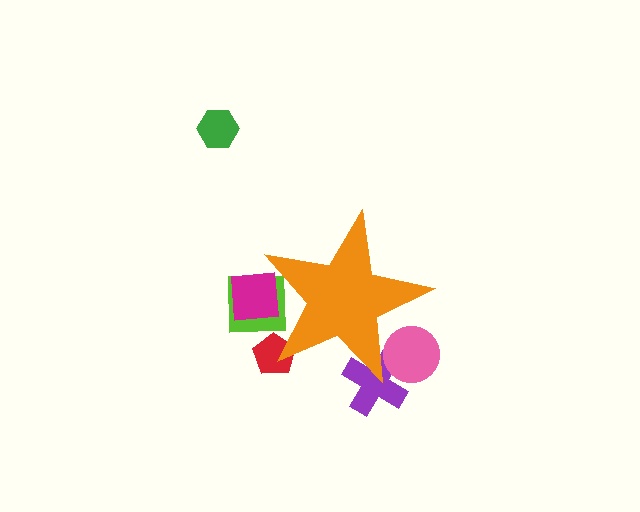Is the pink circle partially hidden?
Yes, the pink circle is partially hidden behind the orange star.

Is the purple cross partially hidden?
Yes, the purple cross is partially hidden behind the orange star.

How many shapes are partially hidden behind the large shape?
5 shapes are partially hidden.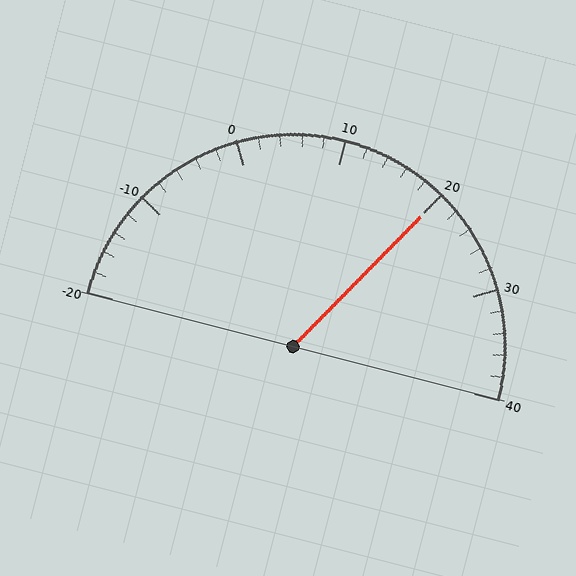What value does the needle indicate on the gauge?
The needle indicates approximately 20.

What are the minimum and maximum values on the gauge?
The gauge ranges from -20 to 40.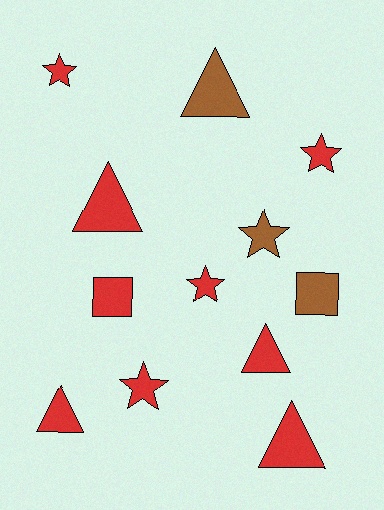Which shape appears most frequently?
Star, with 5 objects.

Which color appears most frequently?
Red, with 9 objects.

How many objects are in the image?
There are 12 objects.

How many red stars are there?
There are 4 red stars.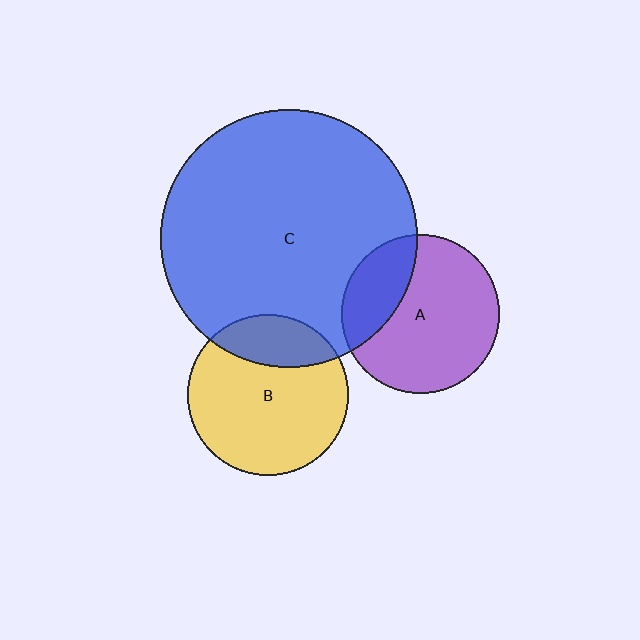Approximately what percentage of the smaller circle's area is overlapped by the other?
Approximately 25%.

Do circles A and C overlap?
Yes.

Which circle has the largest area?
Circle C (blue).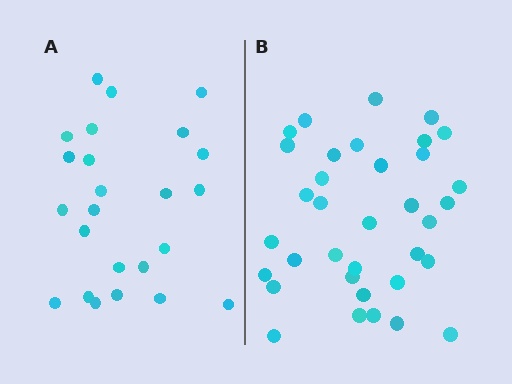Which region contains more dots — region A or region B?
Region B (the right region) has more dots.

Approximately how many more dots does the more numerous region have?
Region B has roughly 12 or so more dots than region A.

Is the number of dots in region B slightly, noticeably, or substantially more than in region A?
Region B has substantially more. The ratio is roughly 1.5 to 1.